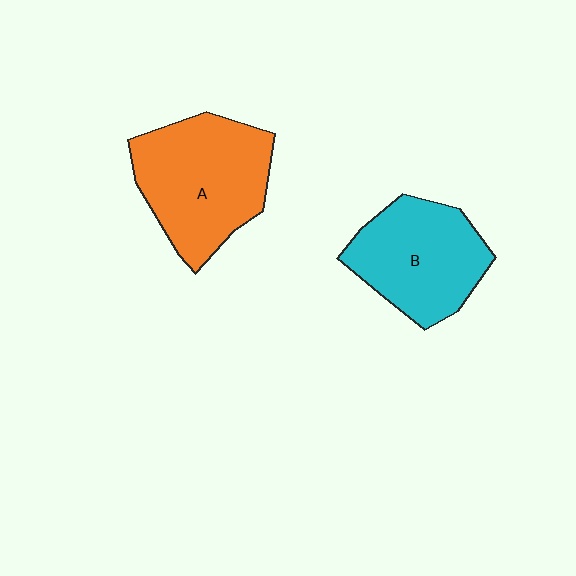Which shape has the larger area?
Shape A (orange).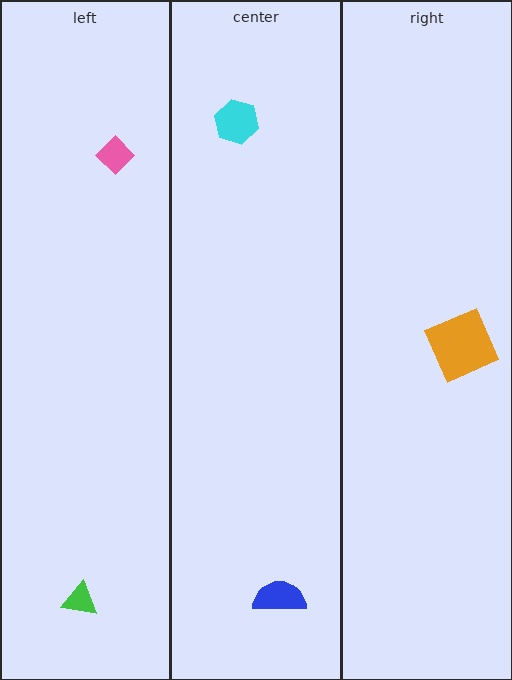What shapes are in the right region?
The orange square.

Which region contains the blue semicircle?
The center region.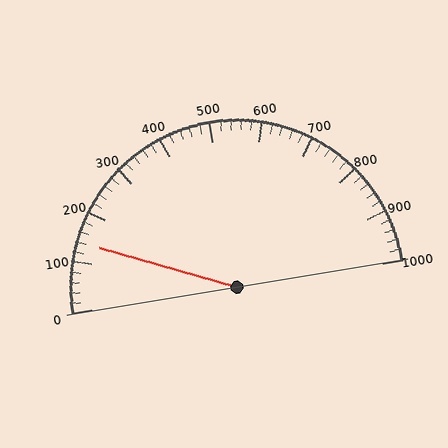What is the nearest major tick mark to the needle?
The nearest major tick mark is 100.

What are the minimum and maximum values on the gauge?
The gauge ranges from 0 to 1000.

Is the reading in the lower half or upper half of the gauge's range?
The reading is in the lower half of the range (0 to 1000).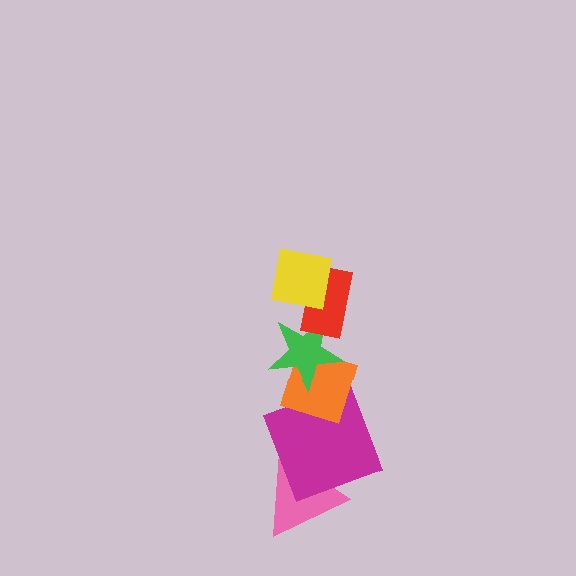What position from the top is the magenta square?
The magenta square is 5th from the top.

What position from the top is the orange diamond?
The orange diamond is 4th from the top.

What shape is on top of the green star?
The red rectangle is on top of the green star.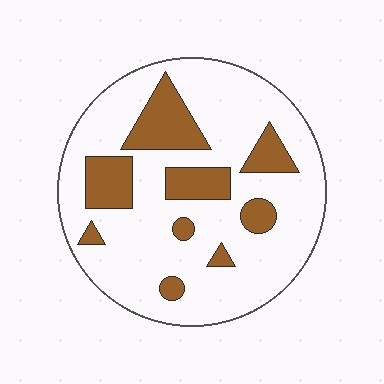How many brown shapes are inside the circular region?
9.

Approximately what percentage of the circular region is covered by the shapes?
Approximately 20%.